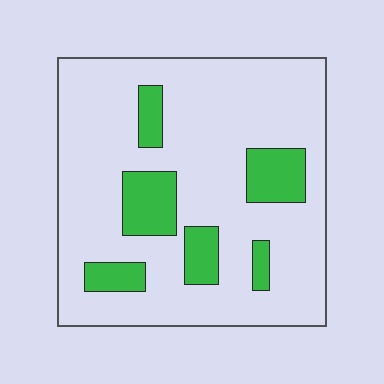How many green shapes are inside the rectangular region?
6.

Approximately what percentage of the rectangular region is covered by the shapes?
Approximately 20%.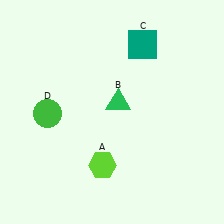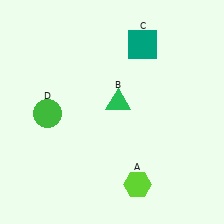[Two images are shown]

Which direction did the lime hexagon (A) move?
The lime hexagon (A) moved right.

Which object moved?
The lime hexagon (A) moved right.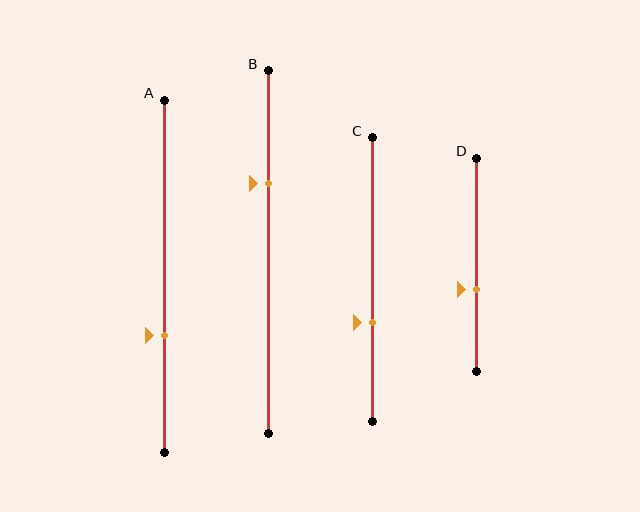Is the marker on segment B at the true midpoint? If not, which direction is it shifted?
No, the marker on segment B is shifted upward by about 19% of the segment length.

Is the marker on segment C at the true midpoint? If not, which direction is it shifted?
No, the marker on segment C is shifted downward by about 15% of the segment length.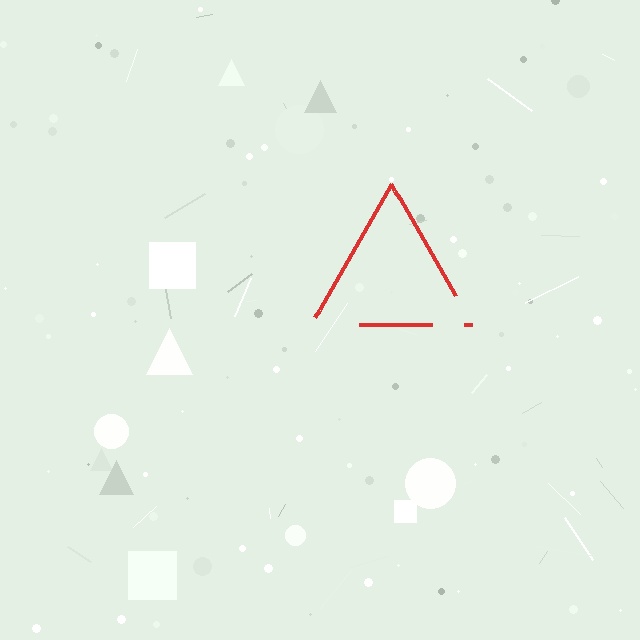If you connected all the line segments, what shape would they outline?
They would outline a triangle.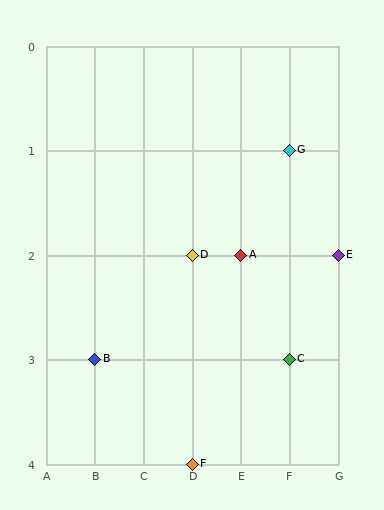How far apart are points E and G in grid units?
Points E and G are 1 column and 1 row apart (about 1.4 grid units diagonally).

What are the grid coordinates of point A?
Point A is at grid coordinates (E, 2).